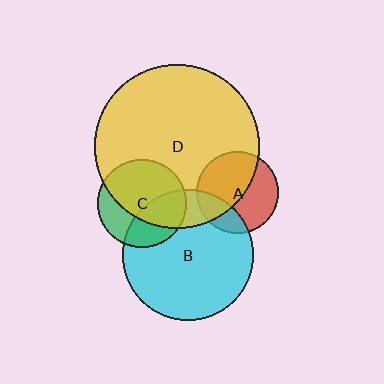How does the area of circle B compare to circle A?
Approximately 2.6 times.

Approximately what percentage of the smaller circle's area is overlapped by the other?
Approximately 20%.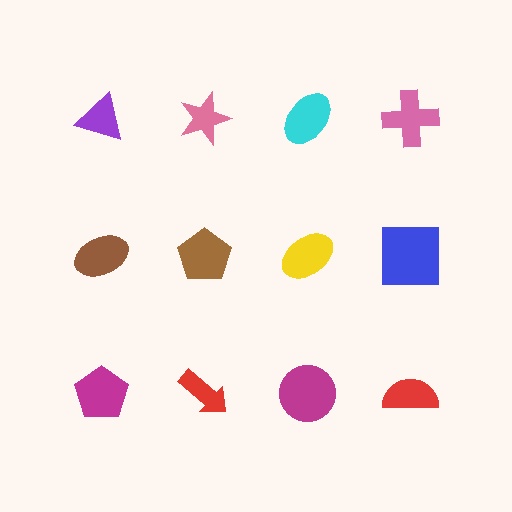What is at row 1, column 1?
A purple triangle.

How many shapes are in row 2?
4 shapes.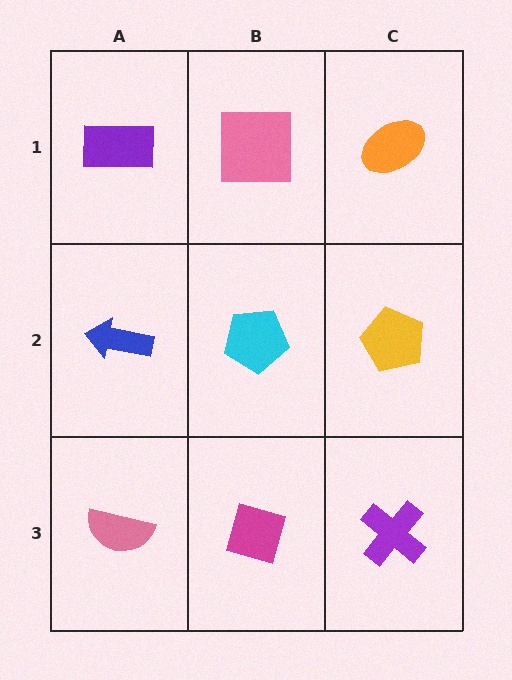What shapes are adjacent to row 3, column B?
A cyan pentagon (row 2, column B), a pink semicircle (row 3, column A), a purple cross (row 3, column C).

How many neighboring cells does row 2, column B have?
4.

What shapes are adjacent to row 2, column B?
A pink square (row 1, column B), a magenta diamond (row 3, column B), a blue arrow (row 2, column A), a yellow pentagon (row 2, column C).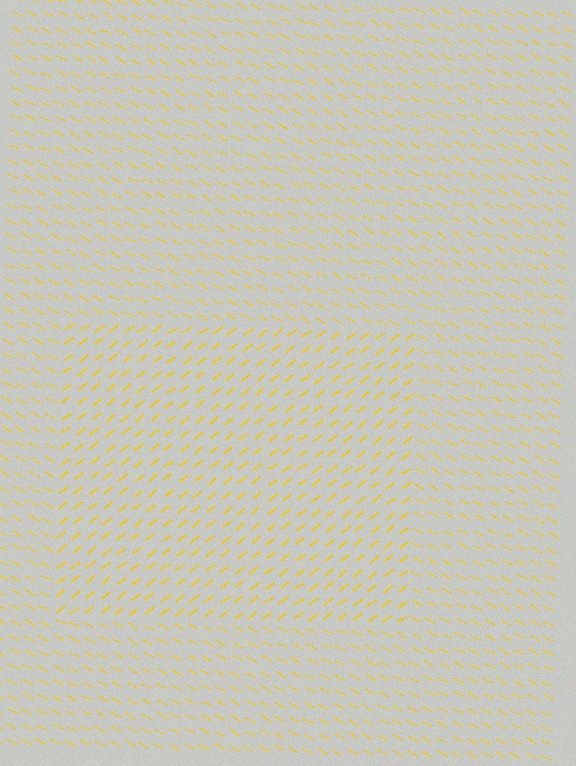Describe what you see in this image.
The image is filled with small yellow line segments. A rectangle region in the image has lines oriented differently from the surrounding lines, creating a visible texture boundary.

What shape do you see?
I see a rectangle.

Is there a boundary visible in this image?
Yes, there is a texture boundary formed by a change in line orientation.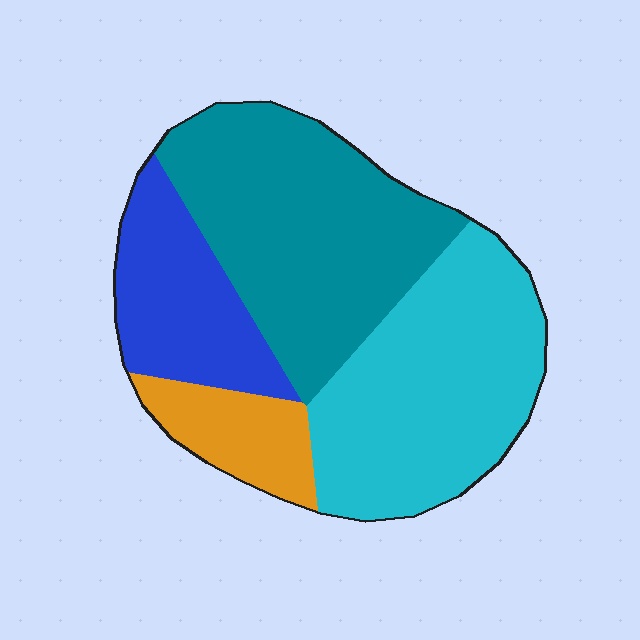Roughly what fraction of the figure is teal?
Teal covers around 35% of the figure.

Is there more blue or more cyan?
Cyan.